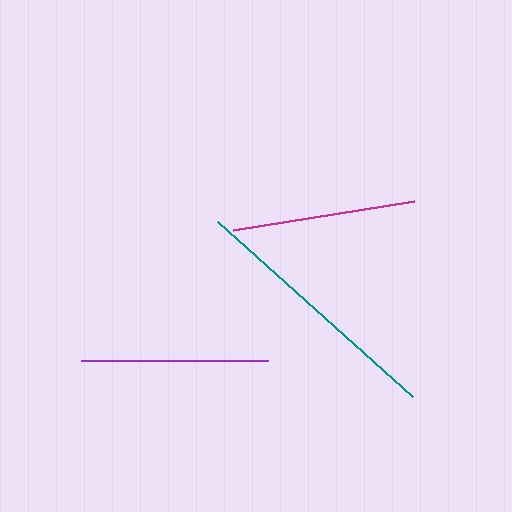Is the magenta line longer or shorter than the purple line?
The purple line is longer than the magenta line.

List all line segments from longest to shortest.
From longest to shortest: teal, purple, magenta.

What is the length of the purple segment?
The purple segment is approximately 186 pixels long.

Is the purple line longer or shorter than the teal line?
The teal line is longer than the purple line.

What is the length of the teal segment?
The teal segment is approximately 262 pixels long.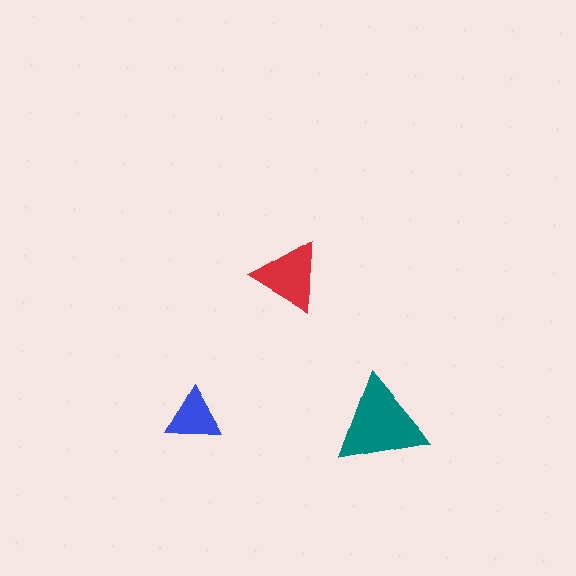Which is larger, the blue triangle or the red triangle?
The red one.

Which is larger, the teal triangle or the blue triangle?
The teal one.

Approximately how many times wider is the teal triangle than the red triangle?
About 1.5 times wider.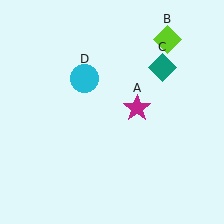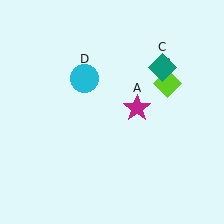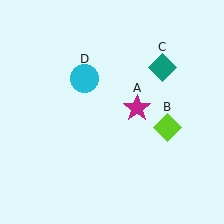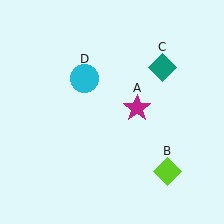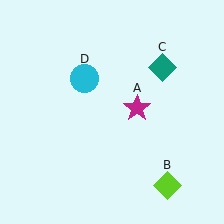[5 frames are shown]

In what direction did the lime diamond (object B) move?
The lime diamond (object B) moved down.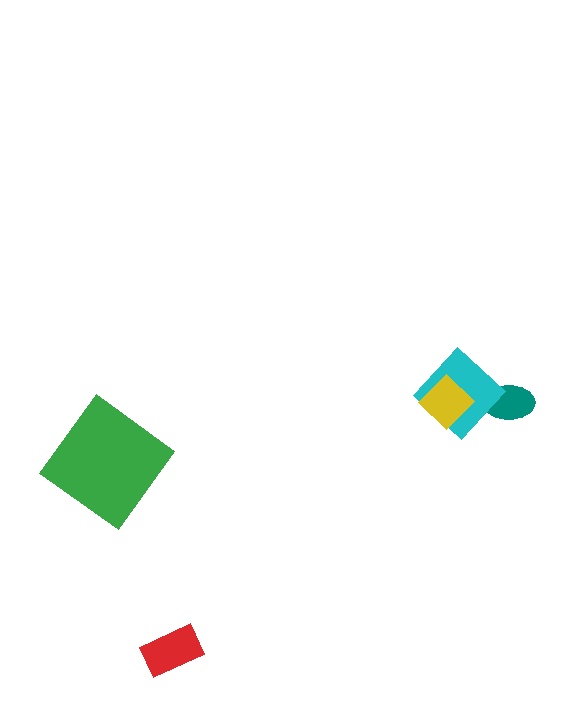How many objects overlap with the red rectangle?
0 objects overlap with the red rectangle.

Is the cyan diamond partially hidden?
Yes, it is partially covered by another shape.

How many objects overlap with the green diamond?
0 objects overlap with the green diamond.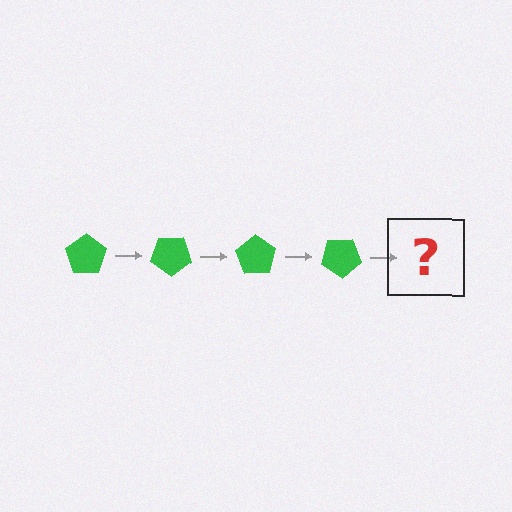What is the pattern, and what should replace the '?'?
The pattern is that the pentagon rotates 35 degrees each step. The '?' should be a green pentagon rotated 140 degrees.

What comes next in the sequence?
The next element should be a green pentagon rotated 140 degrees.